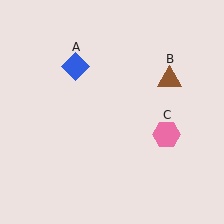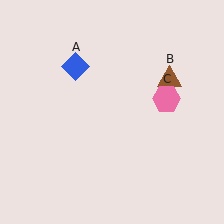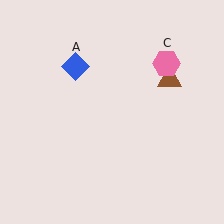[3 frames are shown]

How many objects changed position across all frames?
1 object changed position: pink hexagon (object C).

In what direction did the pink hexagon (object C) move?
The pink hexagon (object C) moved up.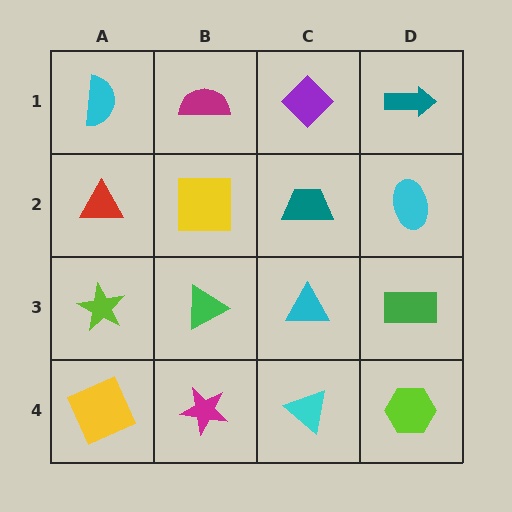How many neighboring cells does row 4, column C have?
3.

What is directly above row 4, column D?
A green rectangle.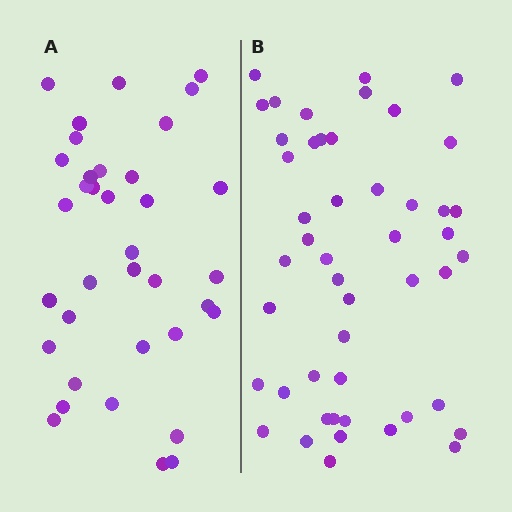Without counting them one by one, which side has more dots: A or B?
Region B (the right region) has more dots.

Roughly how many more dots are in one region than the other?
Region B has roughly 12 or so more dots than region A.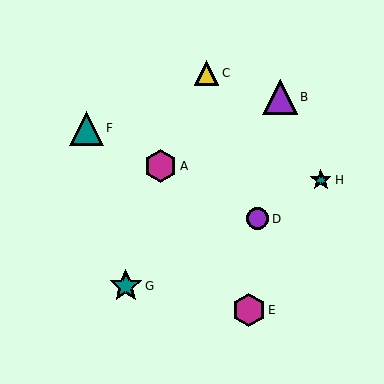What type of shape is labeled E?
Shape E is a magenta hexagon.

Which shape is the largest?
The purple triangle (labeled B) is the largest.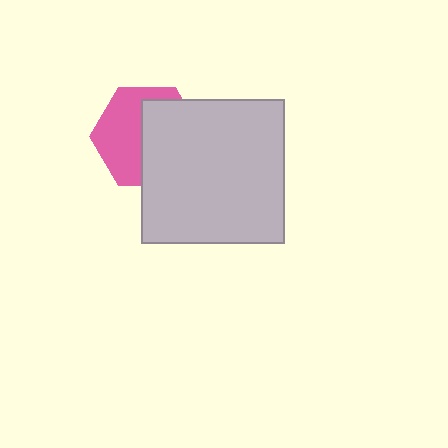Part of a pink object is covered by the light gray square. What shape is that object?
It is a hexagon.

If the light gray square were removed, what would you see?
You would see the complete pink hexagon.